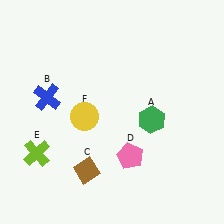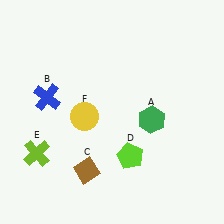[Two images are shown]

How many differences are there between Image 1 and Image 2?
There is 1 difference between the two images.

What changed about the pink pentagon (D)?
In Image 1, D is pink. In Image 2, it changed to lime.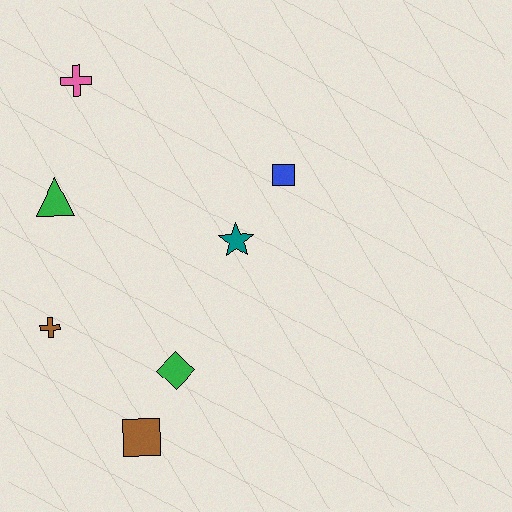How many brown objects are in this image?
There are 2 brown objects.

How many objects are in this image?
There are 7 objects.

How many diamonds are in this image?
There is 1 diamond.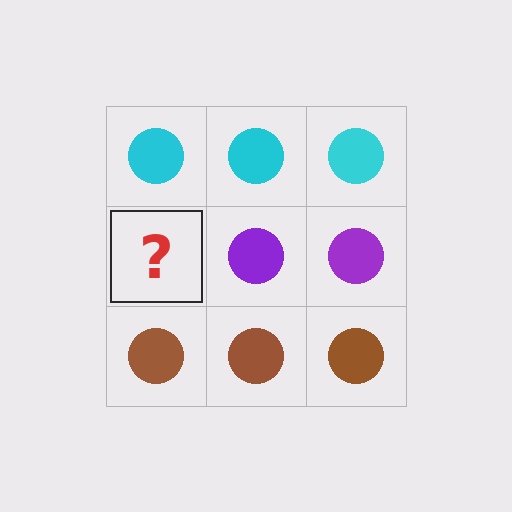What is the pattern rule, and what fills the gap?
The rule is that each row has a consistent color. The gap should be filled with a purple circle.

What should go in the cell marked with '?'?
The missing cell should contain a purple circle.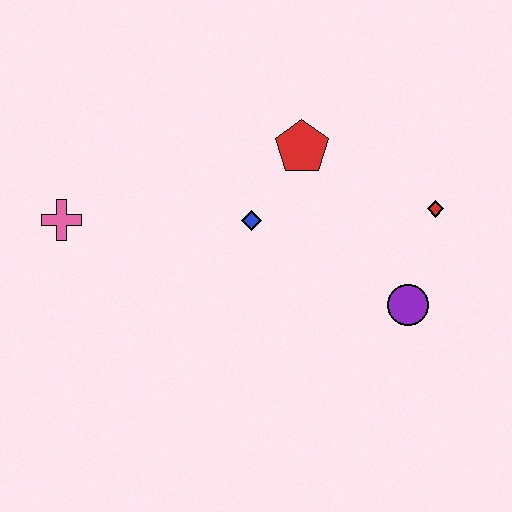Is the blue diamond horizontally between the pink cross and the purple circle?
Yes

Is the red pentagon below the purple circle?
No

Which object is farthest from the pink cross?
The red diamond is farthest from the pink cross.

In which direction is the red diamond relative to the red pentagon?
The red diamond is to the right of the red pentagon.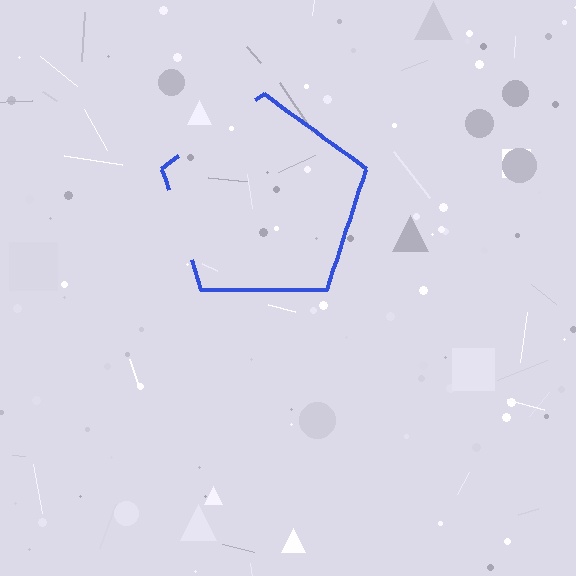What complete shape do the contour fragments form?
The contour fragments form a pentagon.